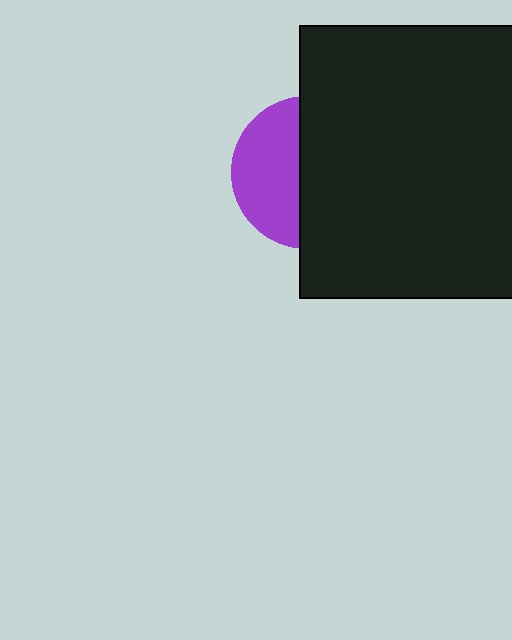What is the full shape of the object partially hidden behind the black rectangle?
The partially hidden object is a purple circle.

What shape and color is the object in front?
The object in front is a black rectangle.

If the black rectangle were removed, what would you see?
You would see the complete purple circle.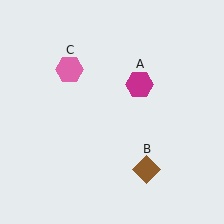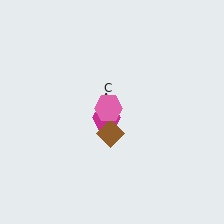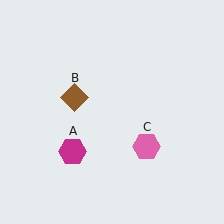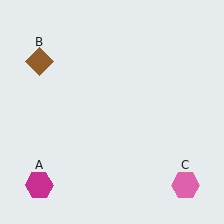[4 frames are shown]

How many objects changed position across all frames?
3 objects changed position: magenta hexagon (object A), brown diamond (object B), pink hexagon (object C).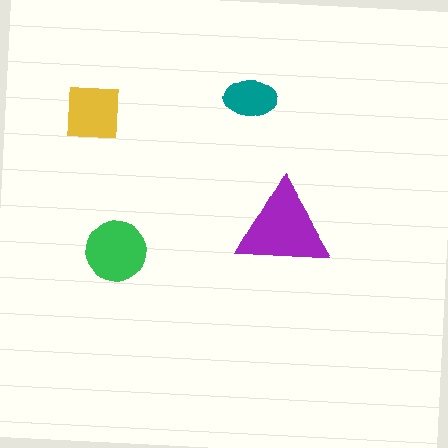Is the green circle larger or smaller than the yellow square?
Larger.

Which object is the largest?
The purple triangle.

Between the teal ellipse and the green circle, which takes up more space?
The green circle.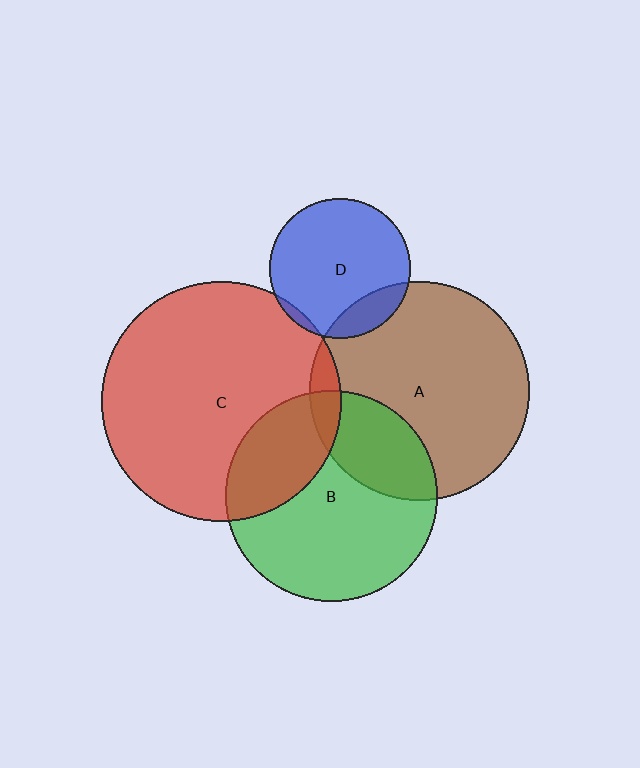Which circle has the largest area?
Circle C (red).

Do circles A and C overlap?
Yes.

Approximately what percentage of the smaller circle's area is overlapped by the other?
Approximately 5%.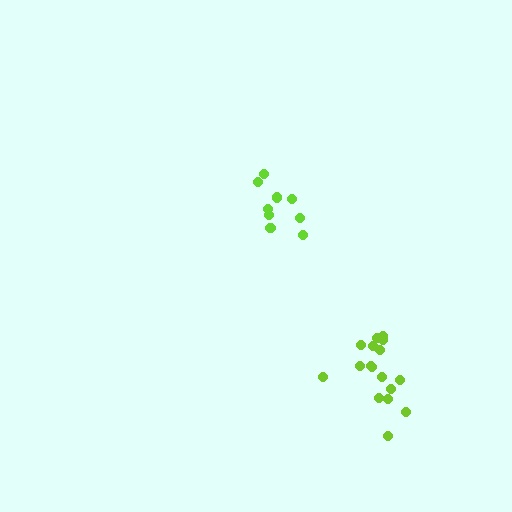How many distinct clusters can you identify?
There are 2 distinct clusters.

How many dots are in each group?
Group 1: 17 dots, Group 2: 11 dots (28 total).